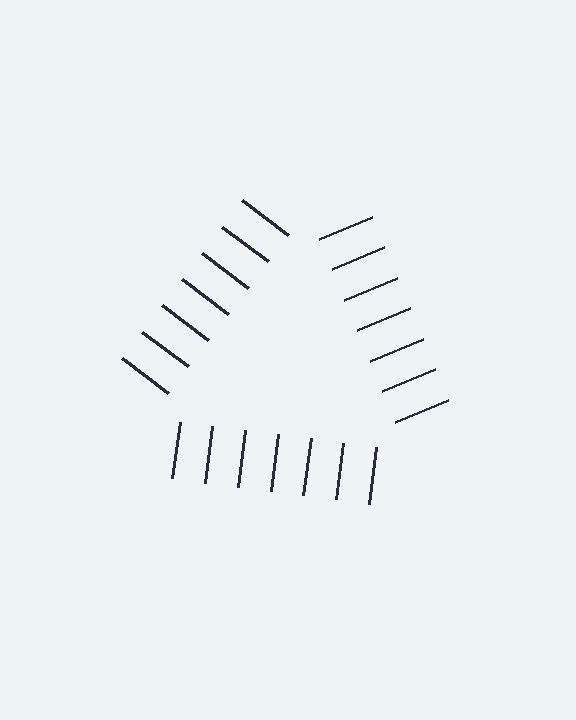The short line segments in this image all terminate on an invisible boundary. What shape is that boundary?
An illusory triangle — the line segments terminate on its edges but no continuous stroke is drawn.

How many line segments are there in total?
21 — 7 along each of the 3 edges.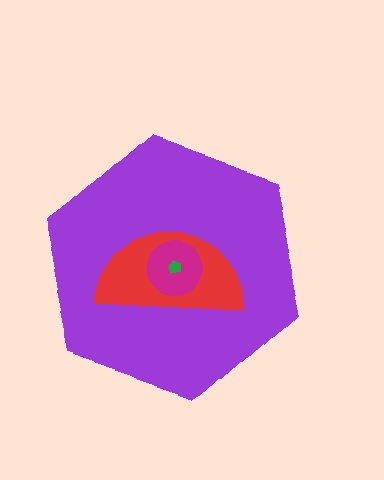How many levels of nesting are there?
4.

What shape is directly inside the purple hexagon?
The red semicircle.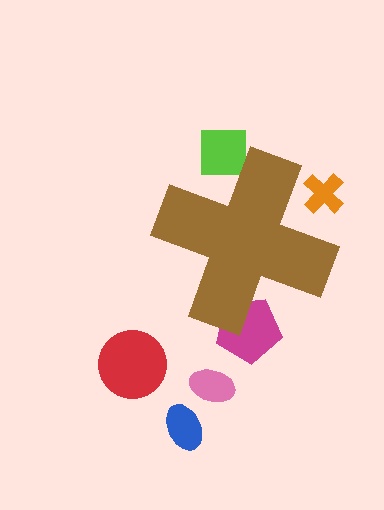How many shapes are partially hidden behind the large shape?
3 shapes are partially hidden.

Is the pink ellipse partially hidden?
No, the pink ellipse is fully visible.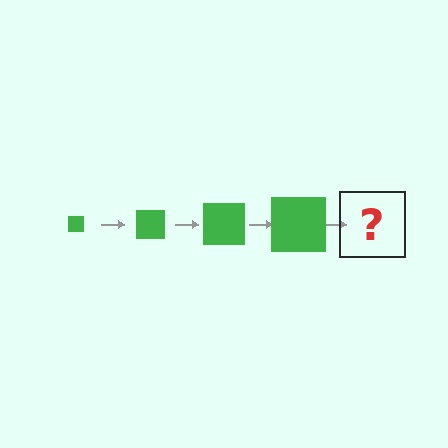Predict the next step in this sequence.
The next step is a green square, larger than the previous one.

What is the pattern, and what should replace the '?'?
The pattern is that the square gets progressively larger each step. The '?' should be a green square, larger than the previous one.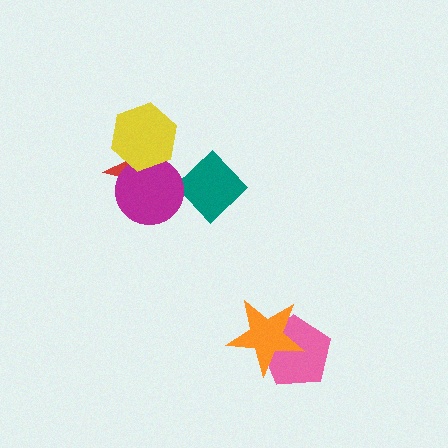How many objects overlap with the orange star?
1 object overlaps with the orange star.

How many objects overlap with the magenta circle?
2 objects overlap with the magenta circle.